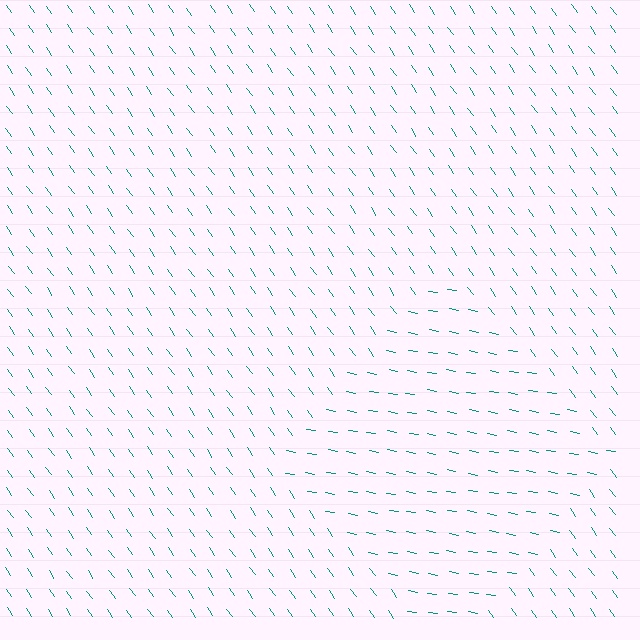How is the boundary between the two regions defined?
The boundary is defined purely by a change in line orientation (approximately 45 degrees difference). All lines are the same color and thickness.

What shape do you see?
I see a diamond.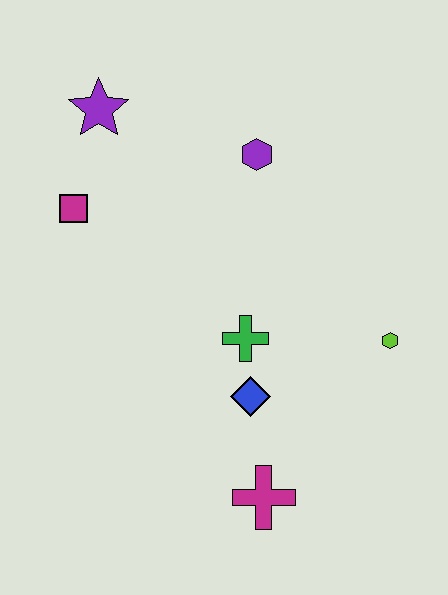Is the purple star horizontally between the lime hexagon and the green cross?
No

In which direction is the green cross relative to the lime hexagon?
The green cross is to the left of the lime hexagon.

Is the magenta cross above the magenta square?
No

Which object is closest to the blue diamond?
The green cross is closest to the blue diamond.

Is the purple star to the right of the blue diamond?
No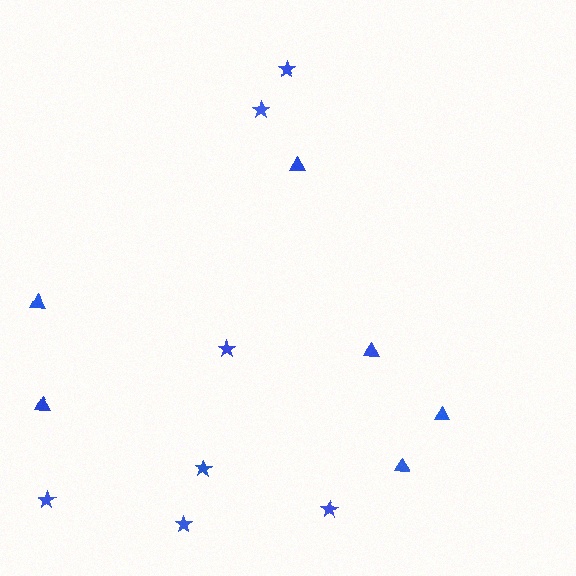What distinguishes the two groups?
There are 2 groups: one group of triangles (6) and one group of stars (7).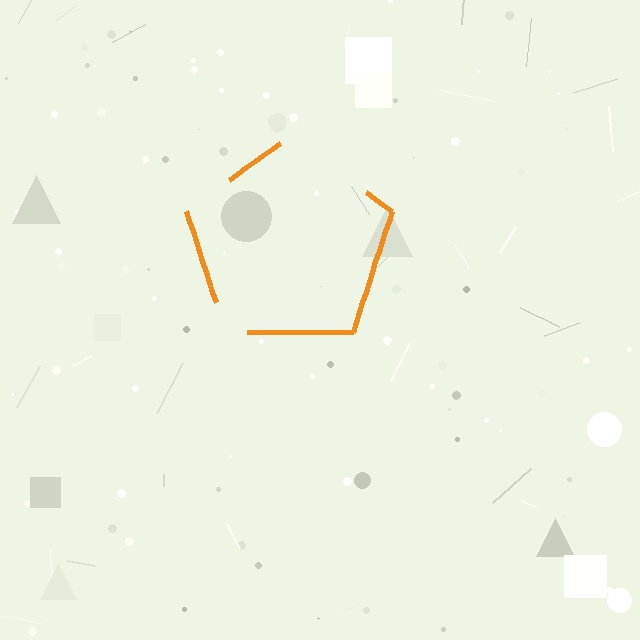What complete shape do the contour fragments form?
The contour fragments form a pentagon.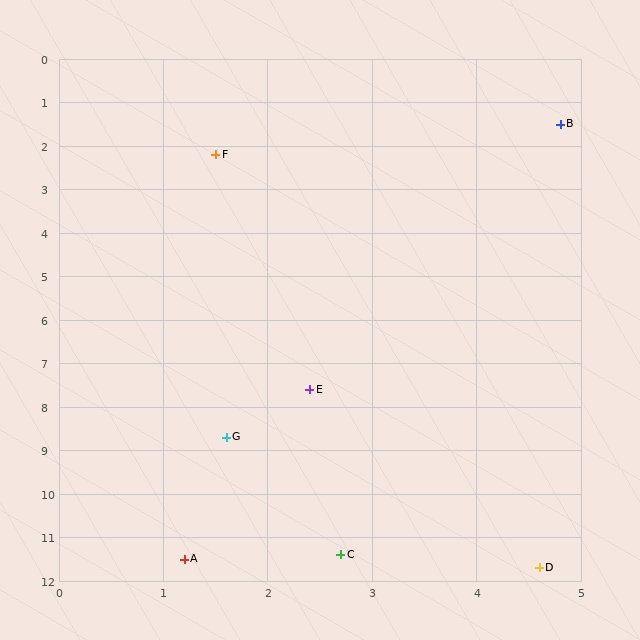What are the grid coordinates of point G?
Point G is at approximately (1.6, 8.7).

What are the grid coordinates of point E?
Point E is at approximately (2.4, 7.6).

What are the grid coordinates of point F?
Point F is at approximately (1.5, 2.2).